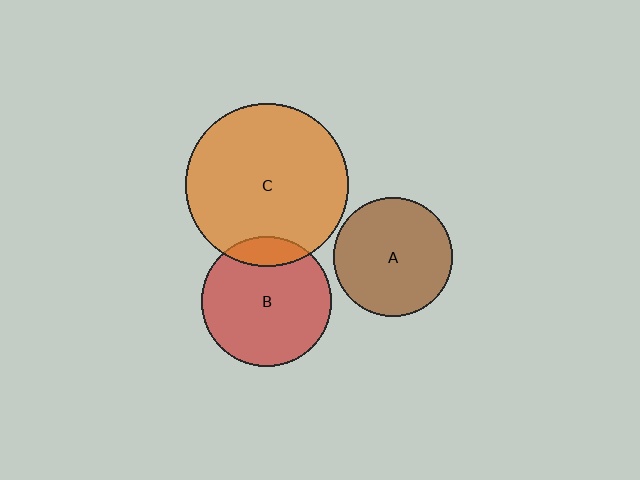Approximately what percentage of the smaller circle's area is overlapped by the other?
Approximately 15%.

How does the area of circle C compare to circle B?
Approximately 1.6 times.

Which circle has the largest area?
Circle C (orange).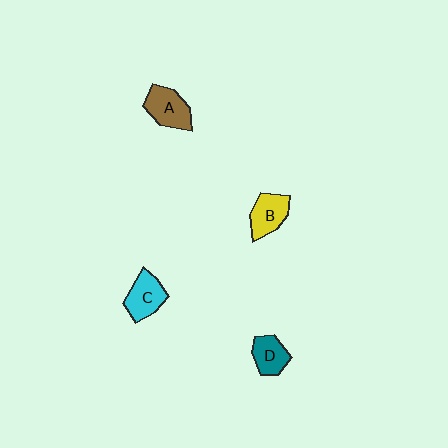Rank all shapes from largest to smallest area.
From largest to smallest: A (brown), C (cyan), B (yellow), D (teal).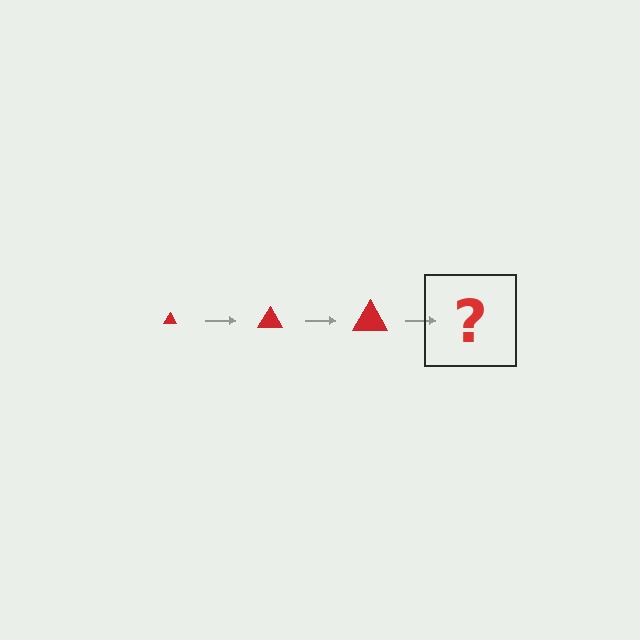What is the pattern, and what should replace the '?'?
The pattern is that the triangle gets progressively larger each step. The '?' should be a red triangle, larger than the previous one.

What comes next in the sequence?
The next element should be a red triangle, larger than the previous one.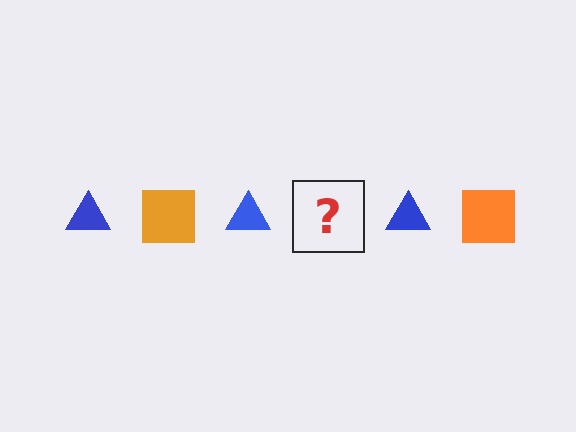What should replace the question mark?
The question mark should be replaced with an orange square.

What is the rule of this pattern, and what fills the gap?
The rule is that the pattern alternates between blue triangle and orange square. The gap should be filled with an orange square.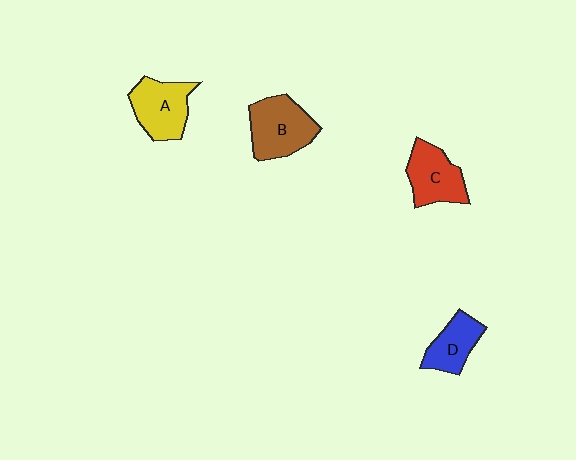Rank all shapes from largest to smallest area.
From largest to smallest: B (brown), A (yellow), C (red), D (blue).